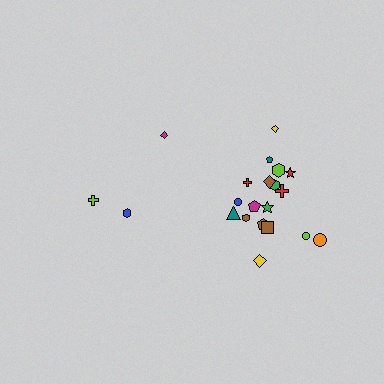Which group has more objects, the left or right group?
The right group.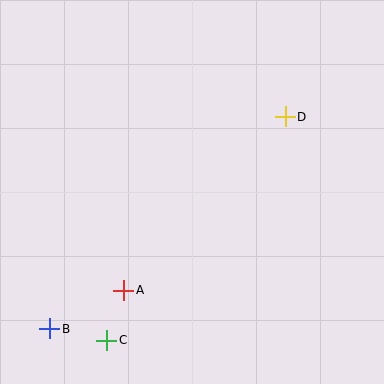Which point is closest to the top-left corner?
Point D is closest to the top-left corner.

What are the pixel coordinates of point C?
Point C is at (107, 340).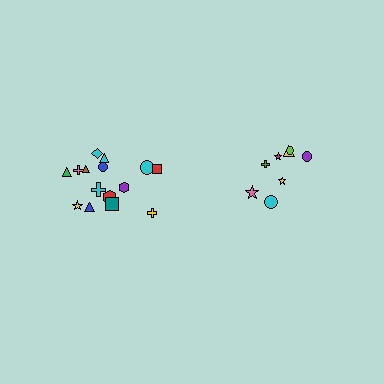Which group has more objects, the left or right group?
The left group.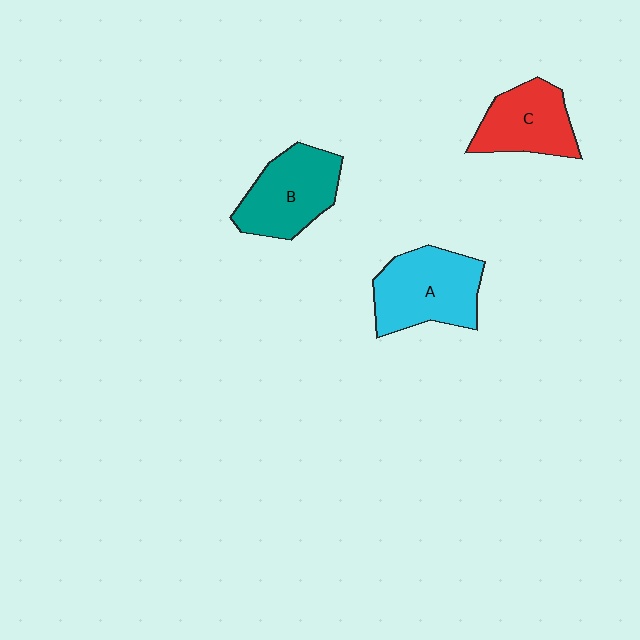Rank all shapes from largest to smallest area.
From largest to smallest: A (cyan), B (teal), C (red).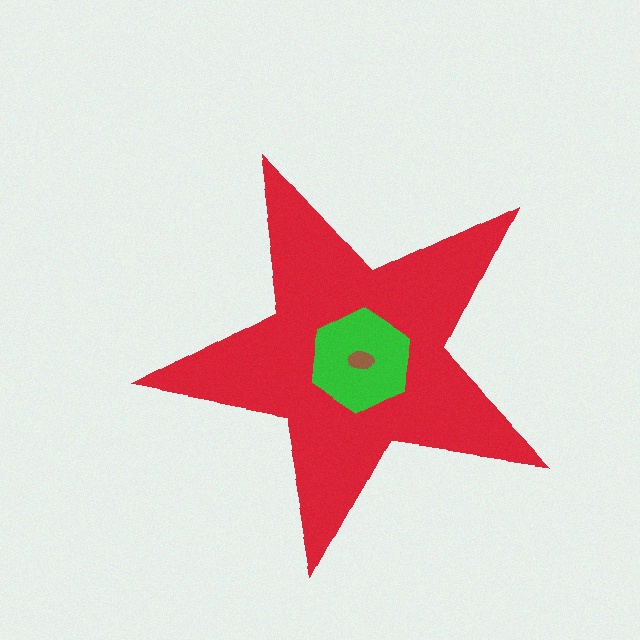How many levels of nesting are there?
3.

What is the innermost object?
The brown ellipse.